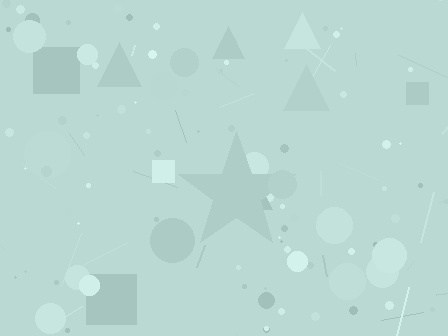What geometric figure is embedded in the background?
A star is embedded in the background.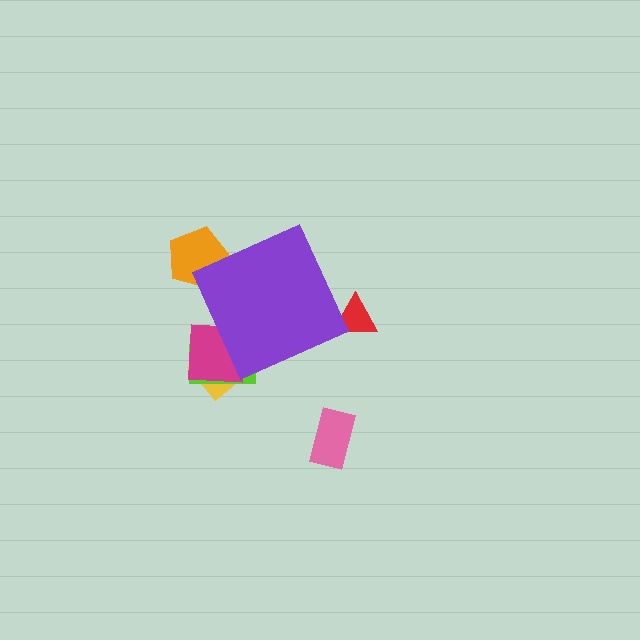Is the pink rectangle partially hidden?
No, the pink rectangle is fully visible.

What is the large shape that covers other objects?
A purple diamond.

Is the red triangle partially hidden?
Yes, the red triangle is partially hidden behind the purple diamond.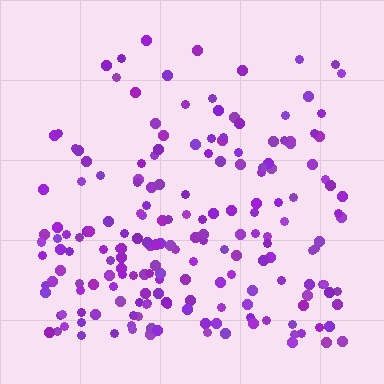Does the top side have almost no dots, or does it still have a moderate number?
Still a moderate number, just noticeably fewer than the bottom.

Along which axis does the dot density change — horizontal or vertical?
Vertical.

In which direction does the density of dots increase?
From top to bottom, with the bottom side densest.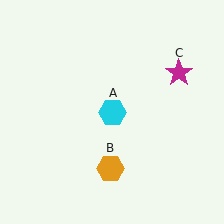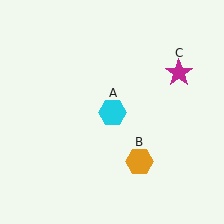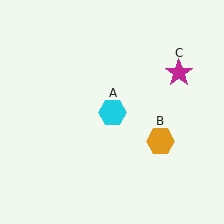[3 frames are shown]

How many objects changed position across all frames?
1 object changed position: orange hexagon (object B).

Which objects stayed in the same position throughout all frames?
Cyan hexagon (object A) and magenta star (object C) remained stationary.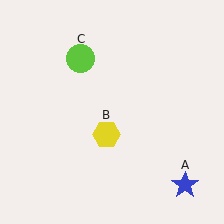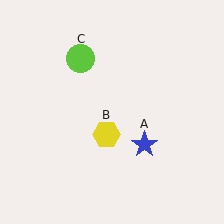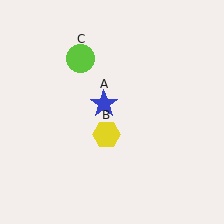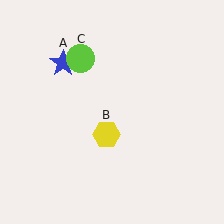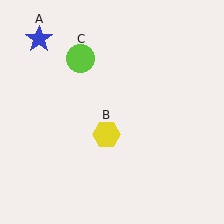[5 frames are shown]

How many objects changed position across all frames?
1 object changed position: blue star (object A).